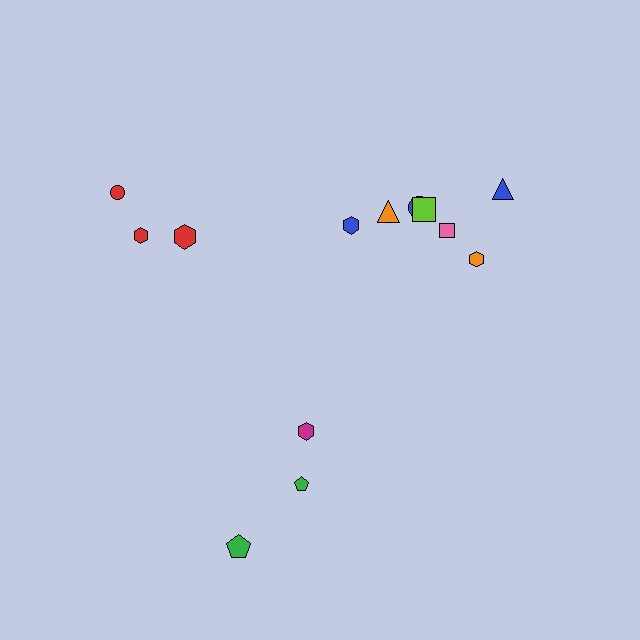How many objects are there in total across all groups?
There are 13 objects.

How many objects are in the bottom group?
There are 3 objects.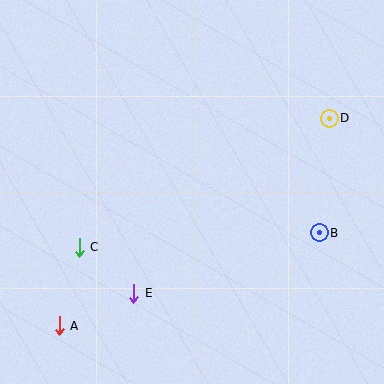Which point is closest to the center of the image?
Point E at (134, 293) is closest to the center.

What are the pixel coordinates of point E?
Point E is at (134, 293).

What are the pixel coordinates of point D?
Point D is at (329, 118).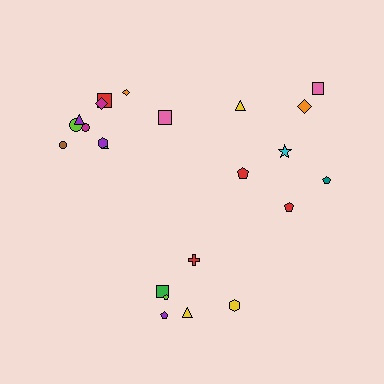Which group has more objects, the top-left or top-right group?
The top-left group.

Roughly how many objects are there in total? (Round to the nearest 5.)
Roughly 25 objects in total.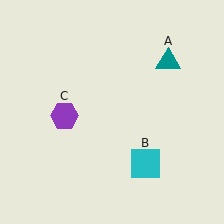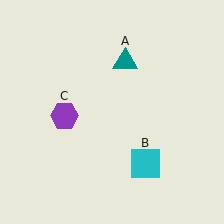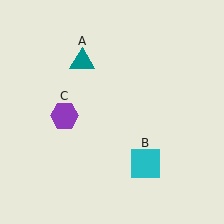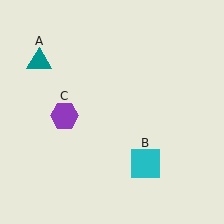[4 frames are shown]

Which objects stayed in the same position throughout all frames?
Cyan square (object B) and purple hexagon (object C) remained stationary.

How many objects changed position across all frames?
1 object changed position: teal triangle (object A).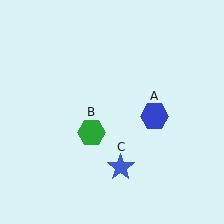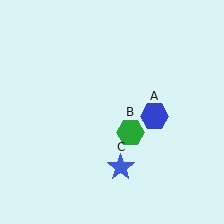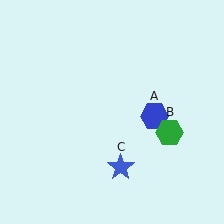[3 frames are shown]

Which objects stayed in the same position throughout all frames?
Blue hexagon (object A) and blue star (object C) remained stationary.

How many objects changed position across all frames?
1 object changed position: green hexagon (object B).